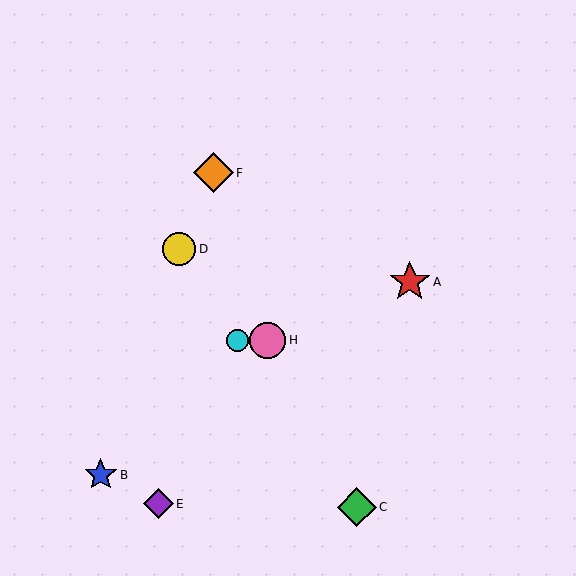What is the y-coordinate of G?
Object G is at y≈340.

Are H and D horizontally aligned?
No, H is at y≈340 and D is at y≈249.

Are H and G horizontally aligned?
Yes, both are at y≈340.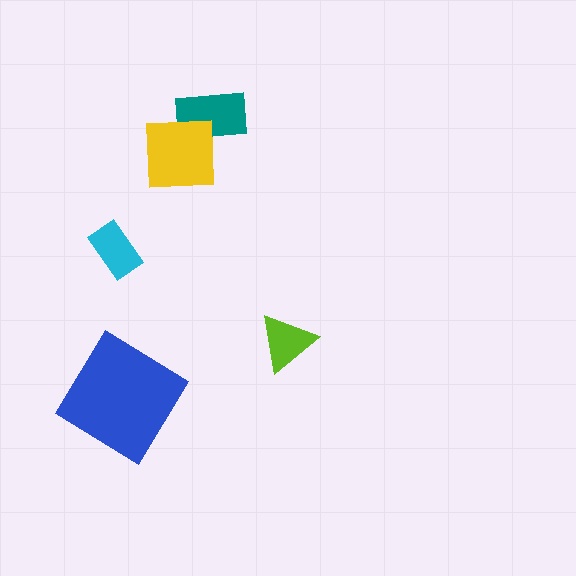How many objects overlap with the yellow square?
1 object overlaps with the yellow square.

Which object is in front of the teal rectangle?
The yellow square is in front of the teal rectangle.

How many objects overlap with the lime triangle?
0 objects overlap with the lime triangle.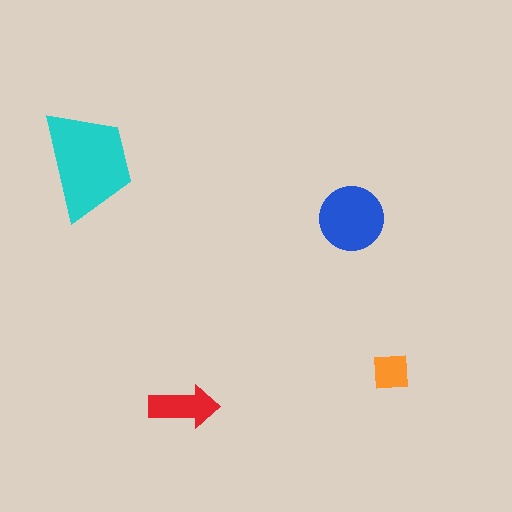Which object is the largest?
The cyan trapezoid.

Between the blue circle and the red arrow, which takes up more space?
The blue circle.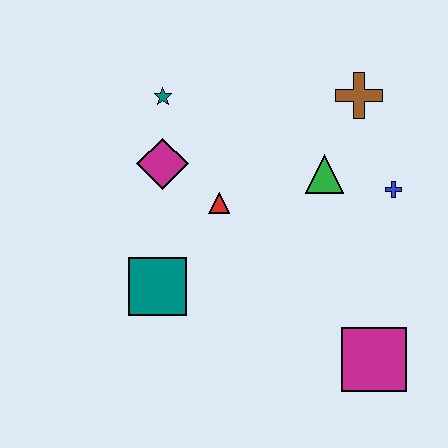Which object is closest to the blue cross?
The green triangle is closest to the blue cross.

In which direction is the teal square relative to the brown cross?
The teal square is to the left of the brown cross.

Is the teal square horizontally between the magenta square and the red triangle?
No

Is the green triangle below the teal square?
No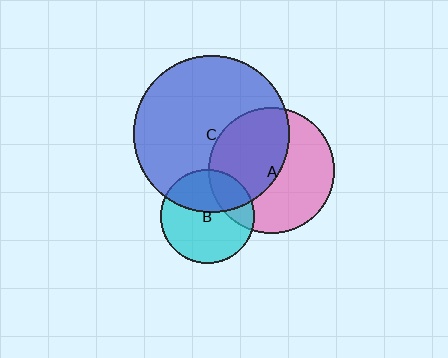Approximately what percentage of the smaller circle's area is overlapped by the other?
Approximately 40%.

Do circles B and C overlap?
Yes.